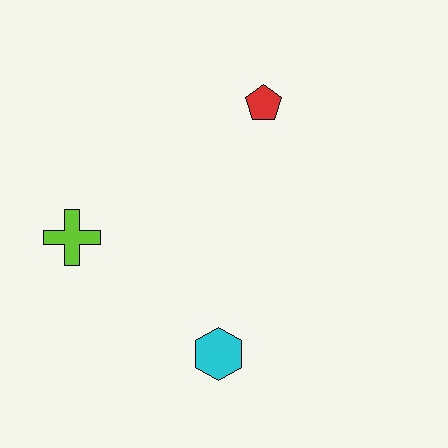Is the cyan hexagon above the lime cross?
No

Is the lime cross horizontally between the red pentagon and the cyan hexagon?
No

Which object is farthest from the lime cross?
The red pentagon is farthest from the lime cross.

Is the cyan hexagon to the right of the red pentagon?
No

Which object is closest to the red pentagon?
The lime cross is closest to the red pentagon.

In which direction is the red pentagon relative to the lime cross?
The red pentagon is to the right of the lime cross.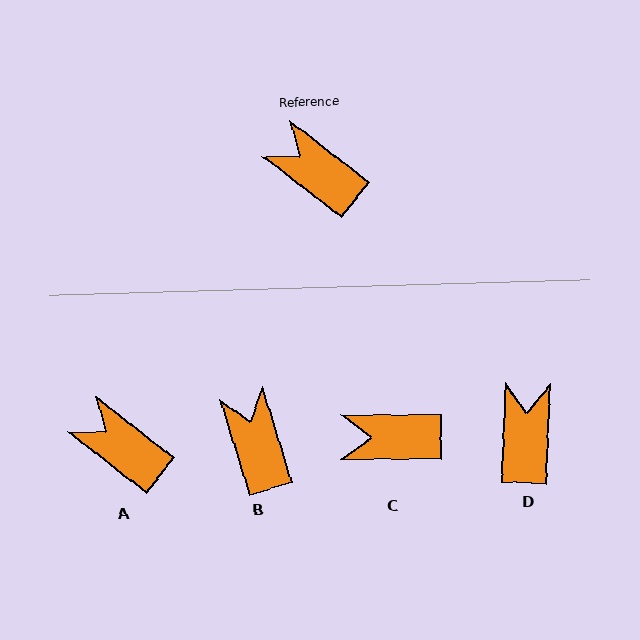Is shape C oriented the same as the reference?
No, it is off by about 39 degrees.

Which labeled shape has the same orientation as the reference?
A.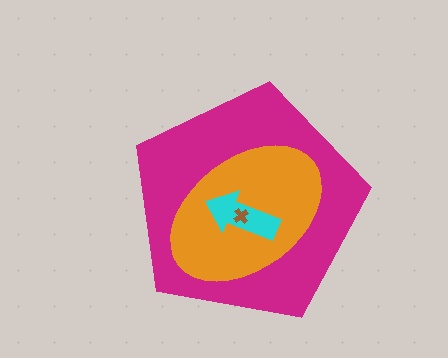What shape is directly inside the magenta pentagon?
The orange ellipse.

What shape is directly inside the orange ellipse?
The cyan arrow.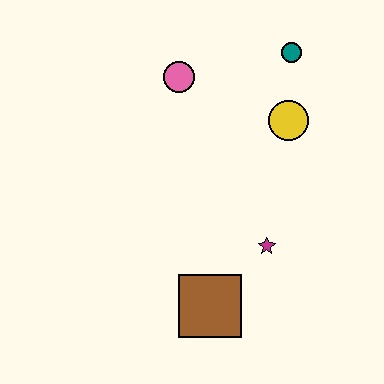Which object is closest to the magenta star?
The brown square is closest to the magenta star.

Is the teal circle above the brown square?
Yes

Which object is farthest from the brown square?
The teal circle is farthest from the brown square.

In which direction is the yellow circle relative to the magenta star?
The yellow circle is above the magenta star.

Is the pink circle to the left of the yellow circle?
Yes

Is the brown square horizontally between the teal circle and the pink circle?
Yes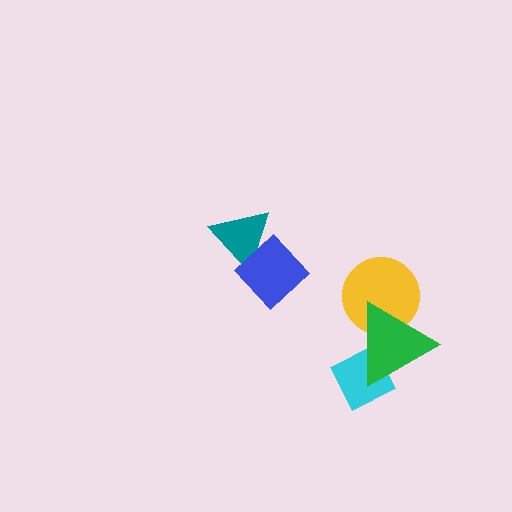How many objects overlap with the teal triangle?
1 object overlaps with the teal triangle.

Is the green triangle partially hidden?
No, no other shape covers it.